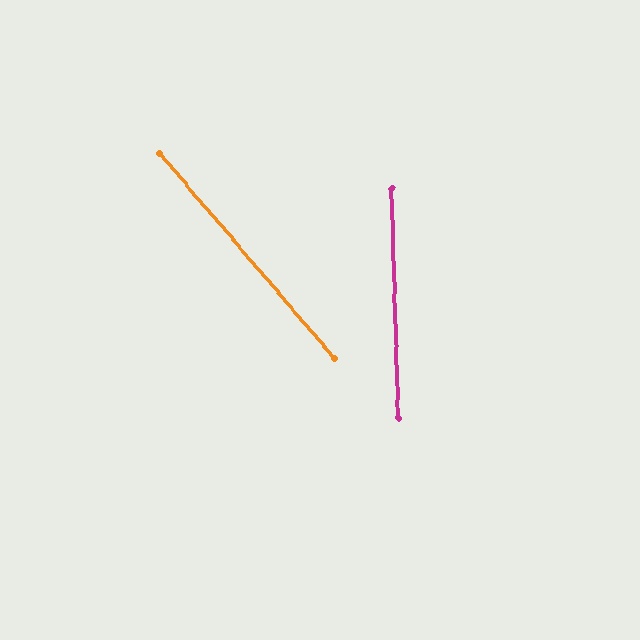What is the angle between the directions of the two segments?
Approximately 39 degrees.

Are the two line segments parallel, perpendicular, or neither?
Neither parallel nor perpendicular — they differ by about 39°.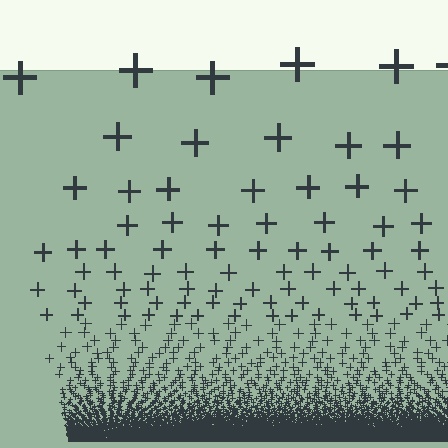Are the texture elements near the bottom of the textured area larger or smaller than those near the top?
Smaller. The gradient is inverted — elements near the bottom are smaller and denser.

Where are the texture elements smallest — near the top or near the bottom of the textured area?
Near the bottom.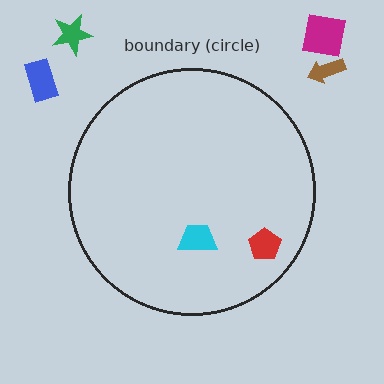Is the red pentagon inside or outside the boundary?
Inside.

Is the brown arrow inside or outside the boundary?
Outside.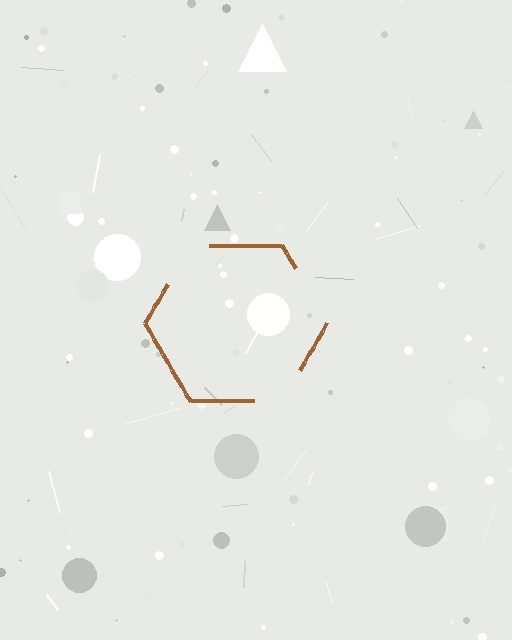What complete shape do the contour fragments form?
The contour fragments form a hexagon.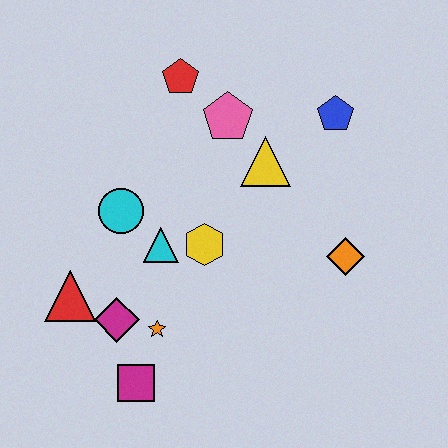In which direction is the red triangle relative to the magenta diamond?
The red triangle is to the left of the magenta diamond.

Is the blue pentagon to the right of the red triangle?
Yes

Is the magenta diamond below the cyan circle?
Yes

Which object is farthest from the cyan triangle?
The blue pentagon is farthest from the cyan triangle.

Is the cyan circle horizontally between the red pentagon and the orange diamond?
No